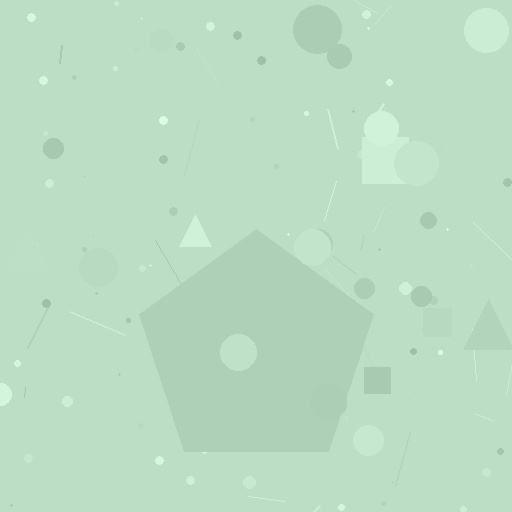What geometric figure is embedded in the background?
A pentagon is embedded in the background.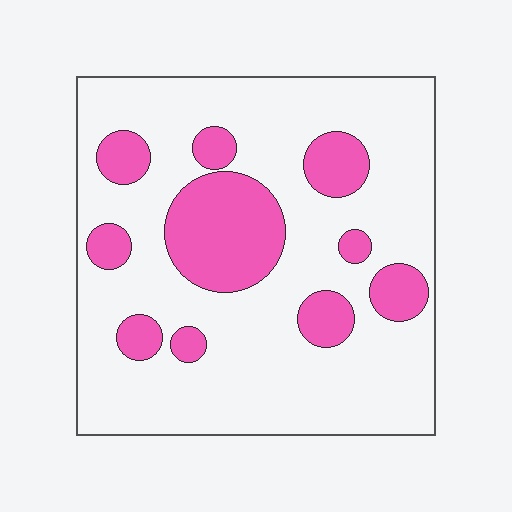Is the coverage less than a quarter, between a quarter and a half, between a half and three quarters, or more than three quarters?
Less than a quarter.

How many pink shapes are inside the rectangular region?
10.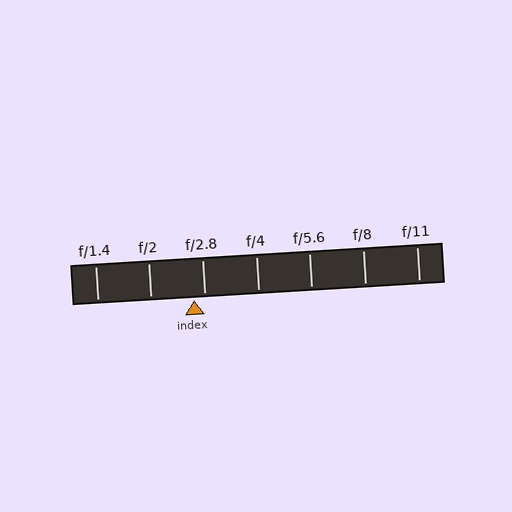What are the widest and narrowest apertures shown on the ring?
The widest aperture shown is f/1.4 and the narrowest is f/11.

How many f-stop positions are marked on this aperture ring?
There are 7 f-stop positions marked.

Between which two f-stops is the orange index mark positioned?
The index mark is between f/2 and f/2.8.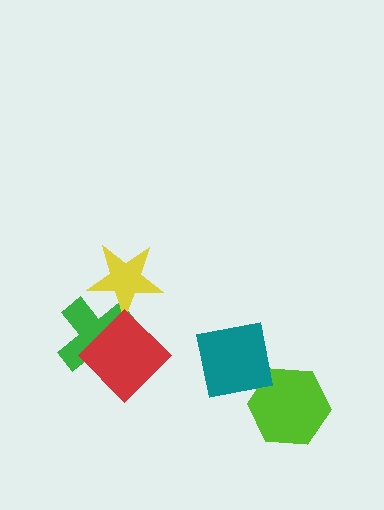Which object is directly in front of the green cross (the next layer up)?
The yellow star is directly in front of the green cross.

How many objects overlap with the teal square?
1 object overlaps with the teal square.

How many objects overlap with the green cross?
2 objects overlap with the green cross.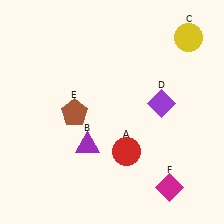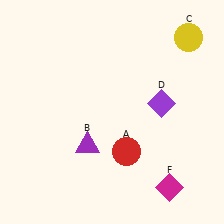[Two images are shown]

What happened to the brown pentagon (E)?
The brown pentagon (E) was removed in Image 2. It was in the bottom-left area of Image 1.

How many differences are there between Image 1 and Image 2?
There is 1 difference between the two images.